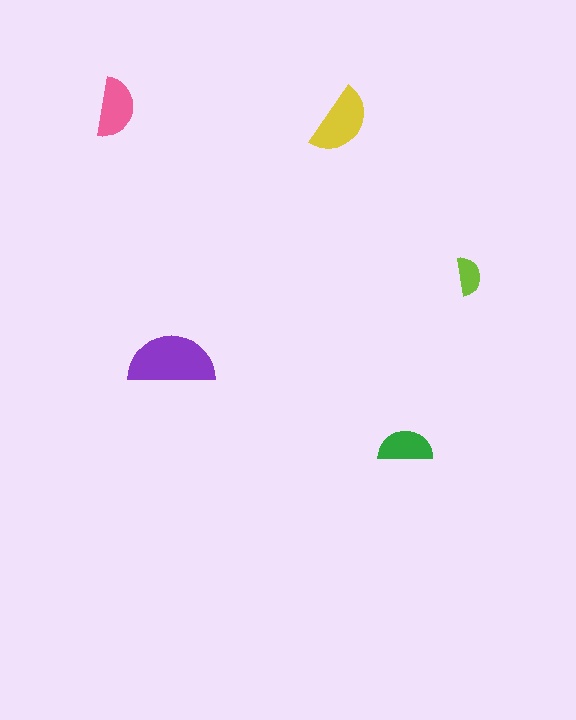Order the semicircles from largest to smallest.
the purple one, the yellow one, the pink one, the green one, the lime one.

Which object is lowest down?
The green semicircle is bottommost.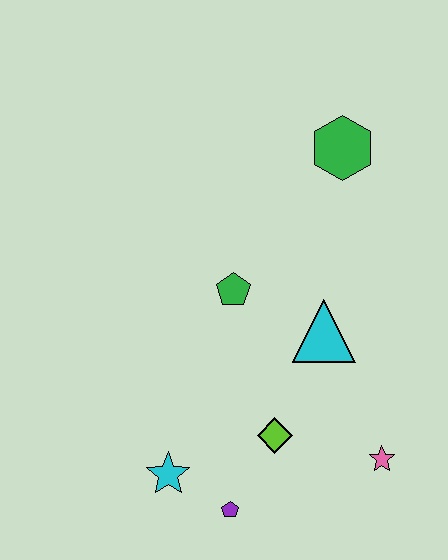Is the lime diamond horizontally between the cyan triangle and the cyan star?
Yes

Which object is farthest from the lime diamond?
The green hexagon is farthest from the lime diamond.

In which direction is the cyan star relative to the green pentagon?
The cyan star is below the green pentagon.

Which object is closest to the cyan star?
The purple pentagon is closest to the cyan star.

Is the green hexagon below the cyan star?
No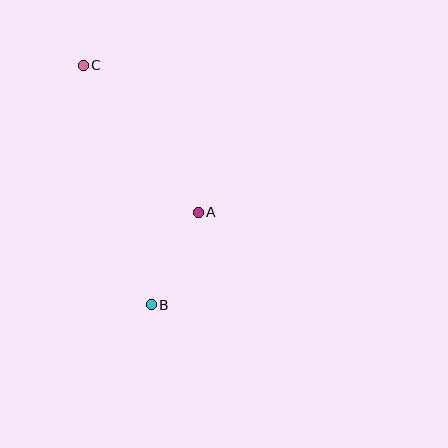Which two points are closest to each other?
Points A and B are closest to each other.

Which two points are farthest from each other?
Points B and C are farthest from each other.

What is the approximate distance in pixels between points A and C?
The distance between A and C is approximately 187 pixels.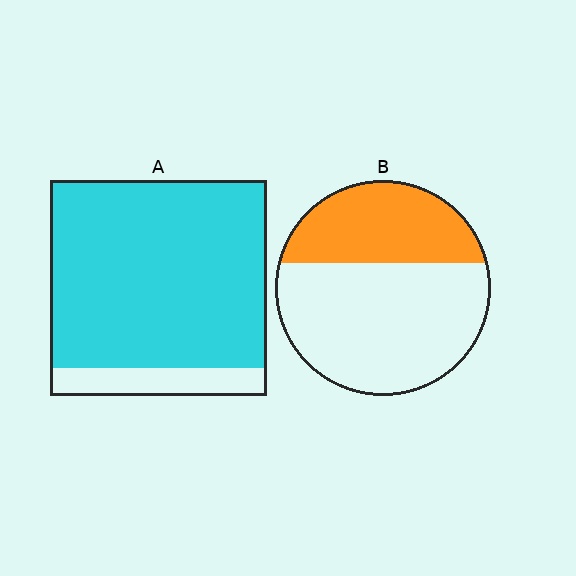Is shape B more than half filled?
No.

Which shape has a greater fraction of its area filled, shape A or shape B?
Shape A.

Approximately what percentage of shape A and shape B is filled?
A is approximately 85% and B is approximately 35%.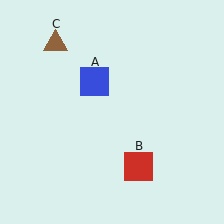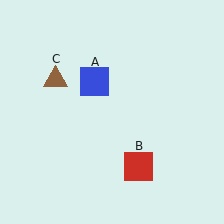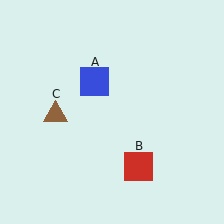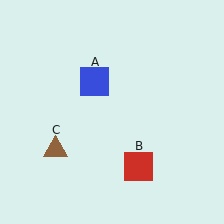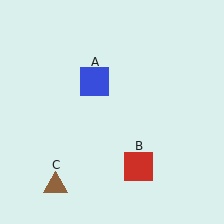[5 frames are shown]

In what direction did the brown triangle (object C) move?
The brown triangle (object C) moved down.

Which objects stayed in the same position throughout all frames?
Blue square (object A) and red square (object B) remained stationary.